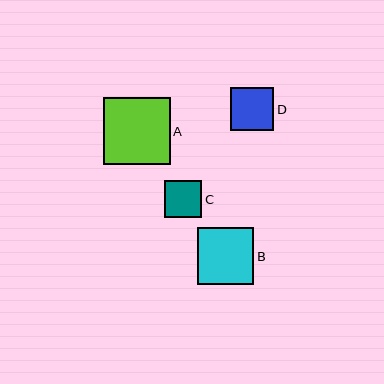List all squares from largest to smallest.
From largest to smallest: A, B, D, C.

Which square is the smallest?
Square C is the smallest with a size of approximately 37 pixels.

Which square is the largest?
Square A is the largest with a size of approximately 67 pixels.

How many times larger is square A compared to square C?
Square A is approximately 1.8 times the size of square C.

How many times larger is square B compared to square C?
Square B is approximately 1.5 times the size of square C.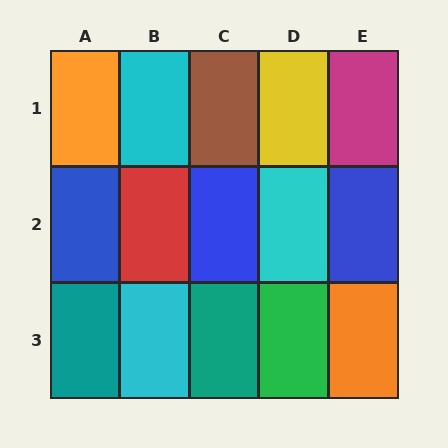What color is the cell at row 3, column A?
Teal.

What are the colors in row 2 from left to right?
Blue, red, blue, cyan, blue.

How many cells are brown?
1 cell is brown.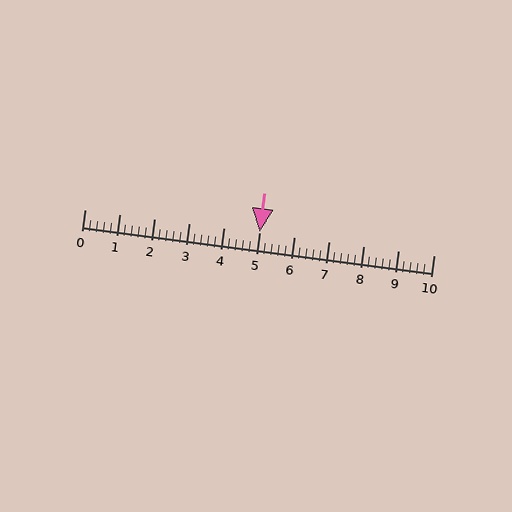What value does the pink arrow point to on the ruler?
The pink arrow points to approximately 5.0.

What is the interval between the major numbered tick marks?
The major tick marks are spaced 1 units apart.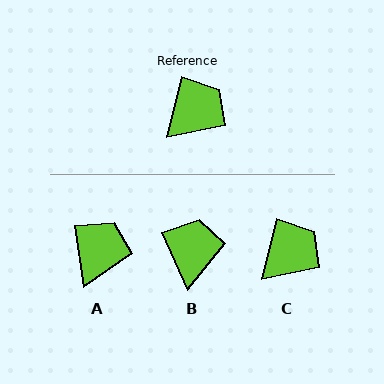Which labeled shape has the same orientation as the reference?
C.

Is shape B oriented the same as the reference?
No, it is off by about 38 degrees.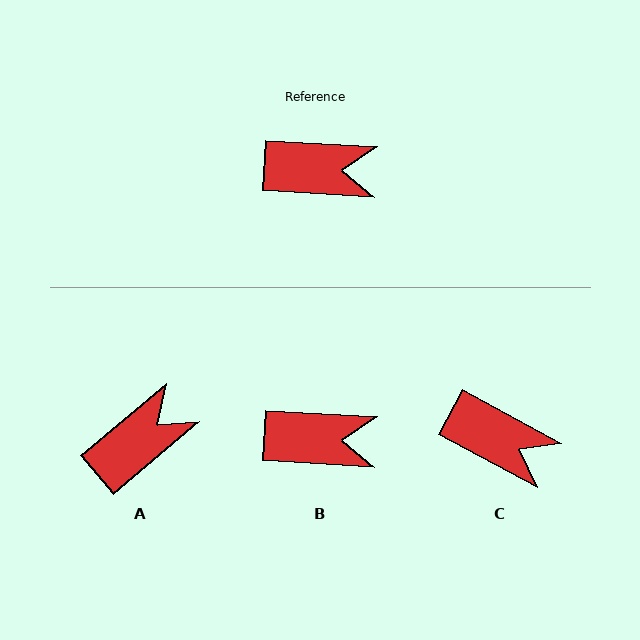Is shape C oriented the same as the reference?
No, it is off by about 25 degrees.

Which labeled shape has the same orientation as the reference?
B.